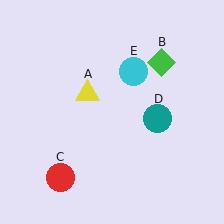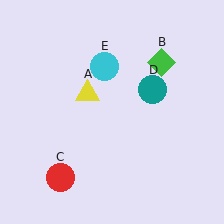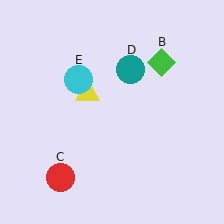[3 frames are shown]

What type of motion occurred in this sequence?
The teal circle (object D), cyan circle (object E) rotated counterclockwise around the center of the scene.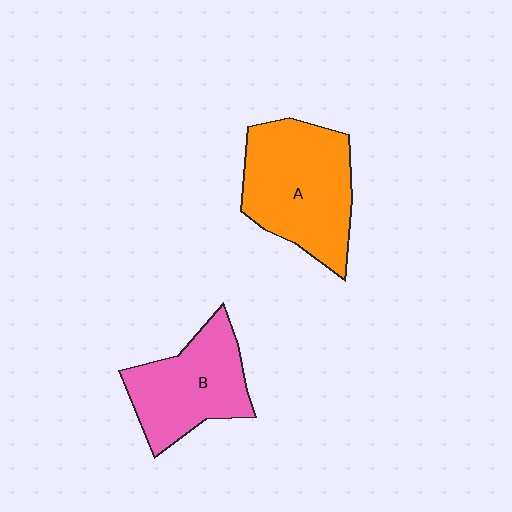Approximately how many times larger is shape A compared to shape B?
Approximately 1.3 times.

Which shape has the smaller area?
Shape B (pink).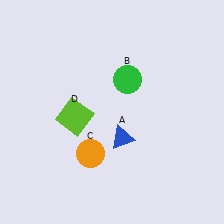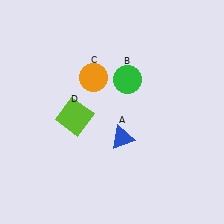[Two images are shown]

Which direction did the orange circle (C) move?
The orange circle (C) moved up.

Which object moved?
The orange circle (C) moved up.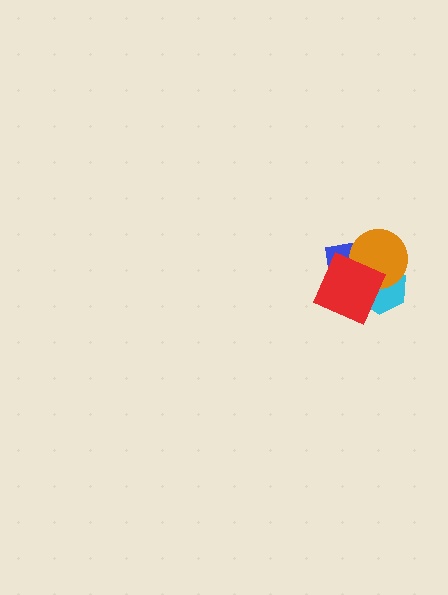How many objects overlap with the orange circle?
3 objects overlap with the orange circle.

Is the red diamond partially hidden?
No, no other shape covers it.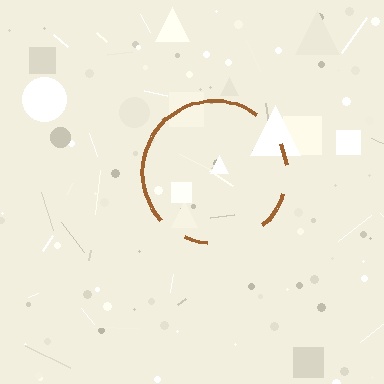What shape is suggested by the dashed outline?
The dashed outline suggests a circle.